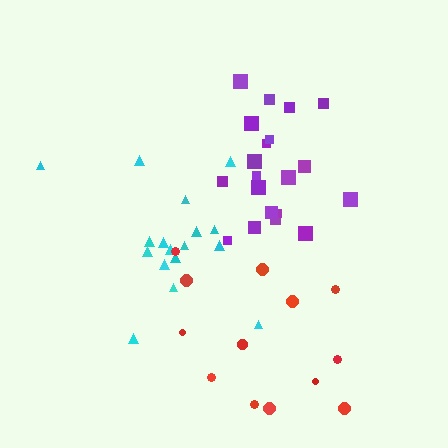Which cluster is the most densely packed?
Purple.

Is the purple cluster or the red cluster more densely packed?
Purple.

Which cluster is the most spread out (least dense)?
Red.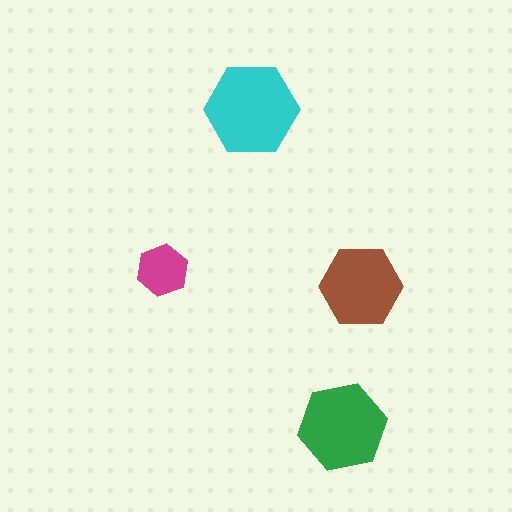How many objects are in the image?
There are 4 objects in the image.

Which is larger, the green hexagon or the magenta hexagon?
The green one.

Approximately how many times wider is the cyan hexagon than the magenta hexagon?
About 2 times wider.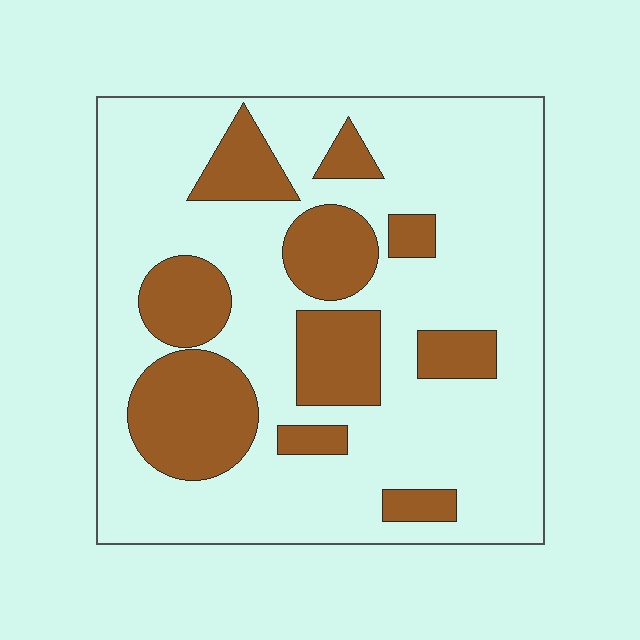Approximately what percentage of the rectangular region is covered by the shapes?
Approximately 25%.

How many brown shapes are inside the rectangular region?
10.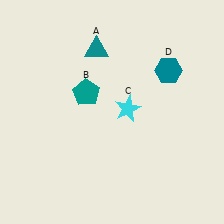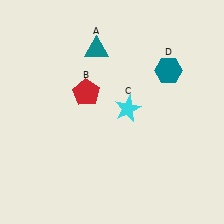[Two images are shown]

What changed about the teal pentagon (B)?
In Image 1, B is teal. In Image 2, it changed to red.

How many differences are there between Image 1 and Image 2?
There is 1 difference between the two images.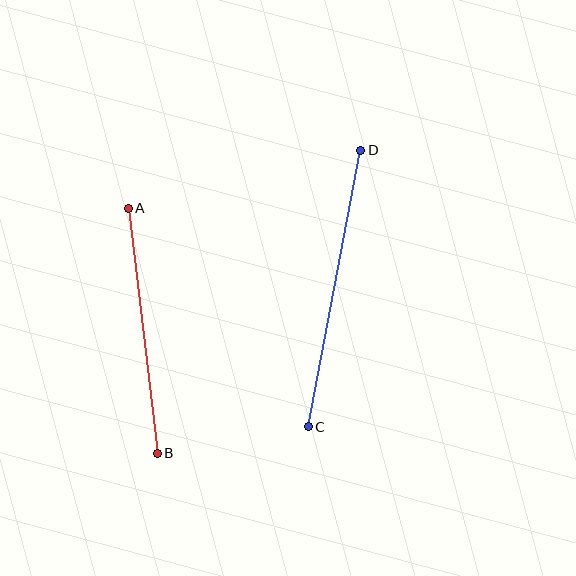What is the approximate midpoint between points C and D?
The midpoint is at approximately (334, 288) pixels.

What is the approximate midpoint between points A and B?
The midpoint is at approximately (143, 331) pixels.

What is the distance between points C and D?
The distance is approximately 281 pixels.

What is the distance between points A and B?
The distance is approximately 246 pixels.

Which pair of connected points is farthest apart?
Points C and D are farthest apart.